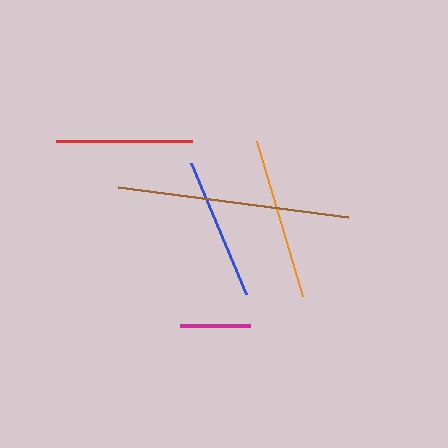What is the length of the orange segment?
The orange segment is approximately 162 pixels long.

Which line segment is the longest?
The brown line is the longest at approximately 232 pixels.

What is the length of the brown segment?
The brown segment is approximately 232 pixels long.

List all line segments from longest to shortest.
From longest to shortest: brown, orange, blue, red, magenta.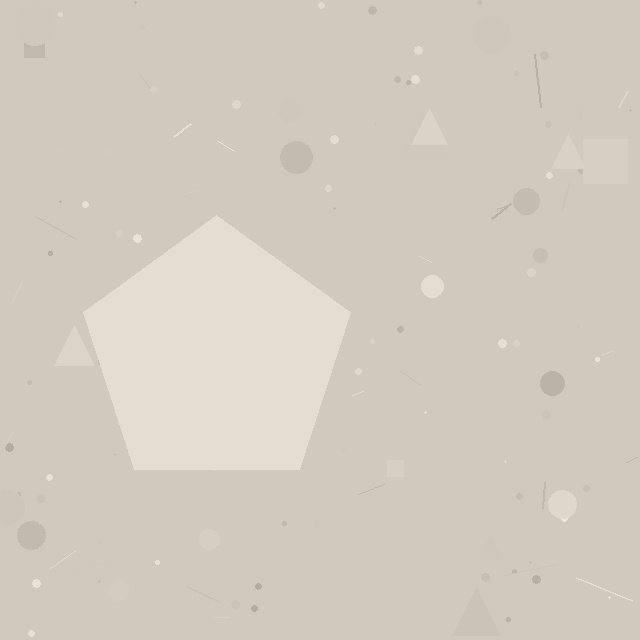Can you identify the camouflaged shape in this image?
The camouflaged shape is a pentagon.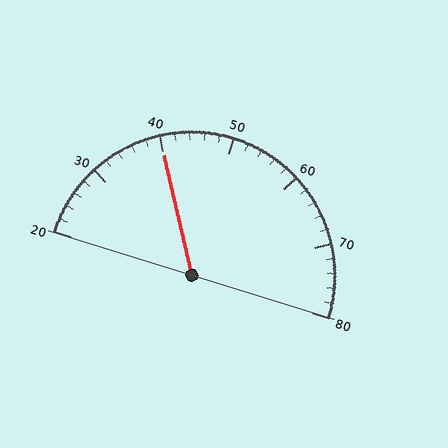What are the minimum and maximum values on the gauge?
The gauge ranges from 20 to 80.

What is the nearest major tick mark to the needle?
The nearest major tick mark is 40.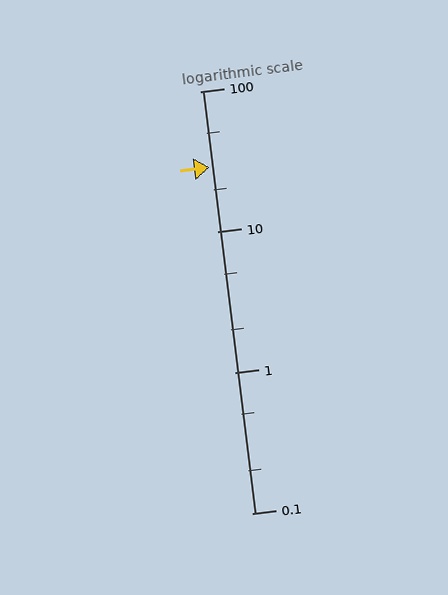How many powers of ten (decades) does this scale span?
The scale spans 3 decades, from 0.1 to 100.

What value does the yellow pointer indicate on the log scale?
The pointer indicates approximately 29.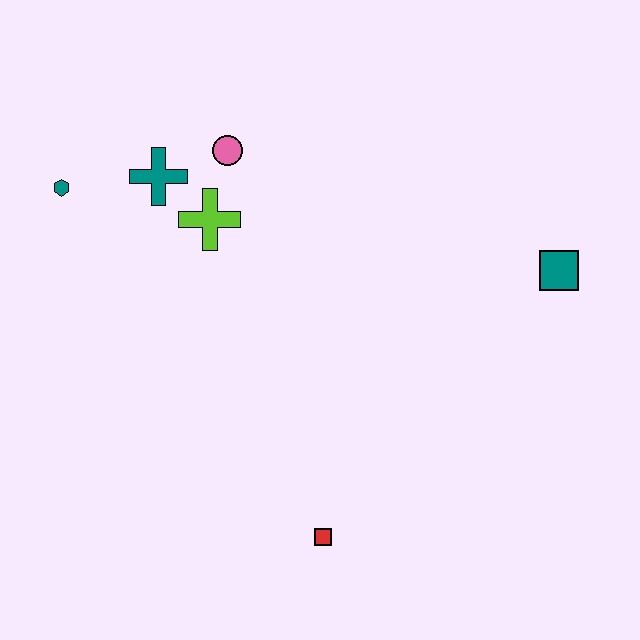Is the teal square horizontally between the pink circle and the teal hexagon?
No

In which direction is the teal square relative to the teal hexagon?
The teal square is to the right of the teal hexagon.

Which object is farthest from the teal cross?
The teal square is farthest from the teal cross.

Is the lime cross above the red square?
Yes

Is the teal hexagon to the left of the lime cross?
Yes